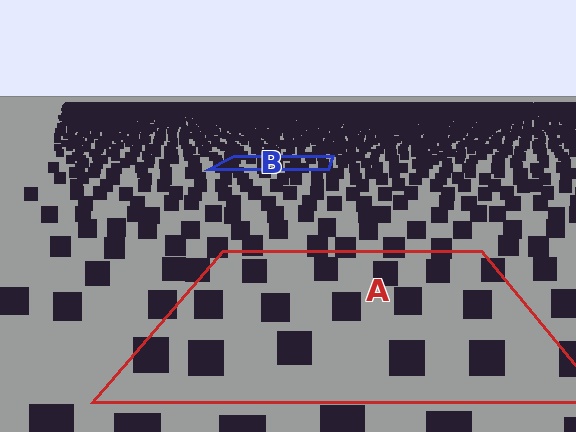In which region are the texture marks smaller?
The texture marks are smaller in region B, because it is farther away.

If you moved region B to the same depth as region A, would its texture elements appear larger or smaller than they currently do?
They would appear larger. At a closer depth, the same texture elements are projected at a bigger on-screen size.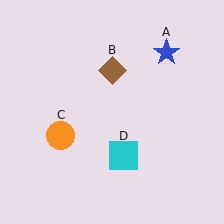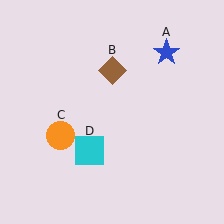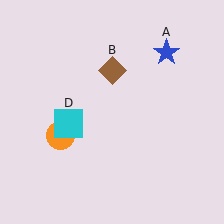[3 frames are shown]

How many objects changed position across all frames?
1 object changed position: cyan square (object D).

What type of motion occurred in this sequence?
The cyan square (object D) rotated clockwise around the center of the scene.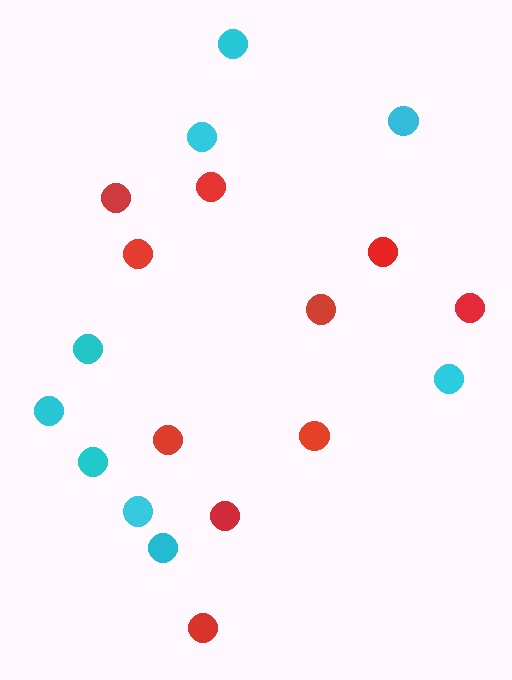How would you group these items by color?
There are 2 groups: one group of cyan circles (9) and one group of red circles (10).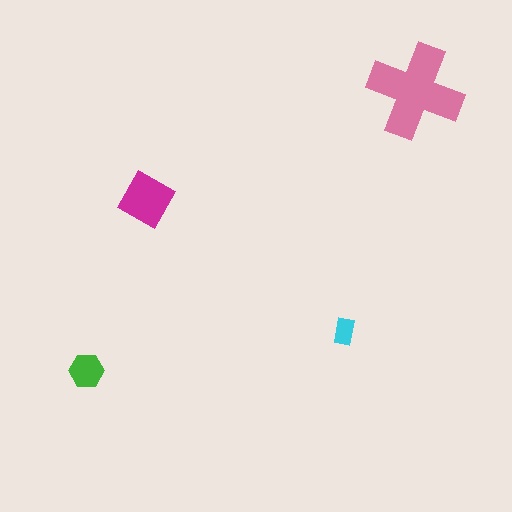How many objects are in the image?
There are 4 objects in the image.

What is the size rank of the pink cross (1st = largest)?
1st.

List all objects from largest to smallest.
The pink cross, the magenta diamond, the green hexagon, the cyan rectangle.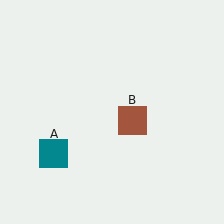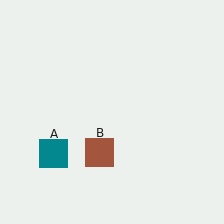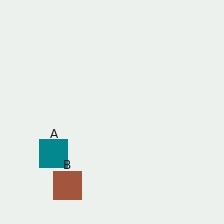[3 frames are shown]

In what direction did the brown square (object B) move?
The brown square (object B) moved down and to the left.